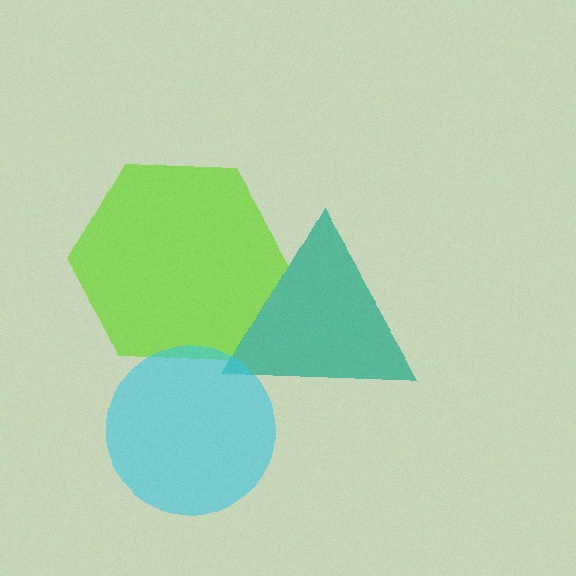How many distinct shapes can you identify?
There are 3 distinct shapes: a lime hexagon, a teal triangle, a cyan circle.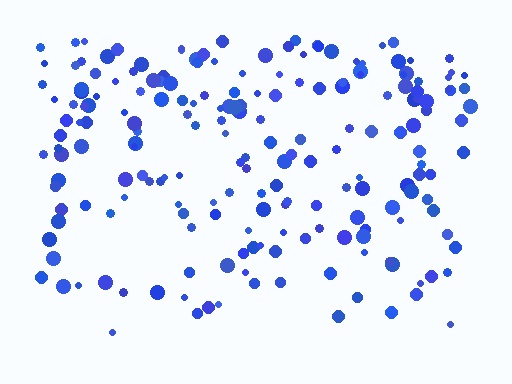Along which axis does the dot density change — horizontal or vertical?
Vertical.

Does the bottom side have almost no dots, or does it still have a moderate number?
Still a moderate number, just noticeably fewer than the top.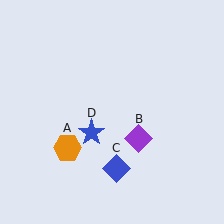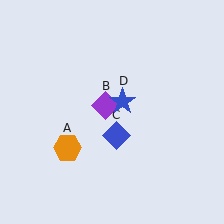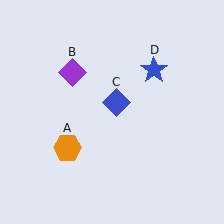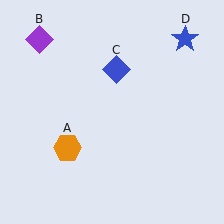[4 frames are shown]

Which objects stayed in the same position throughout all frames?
Orange hexagon (object A) remained stationary.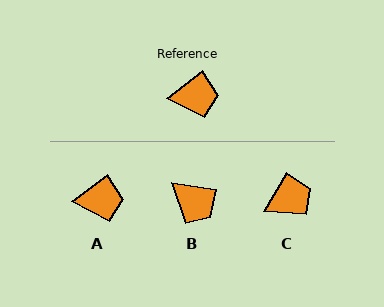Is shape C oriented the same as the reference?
No, it is off by about 23 degrees.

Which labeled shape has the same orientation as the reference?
A.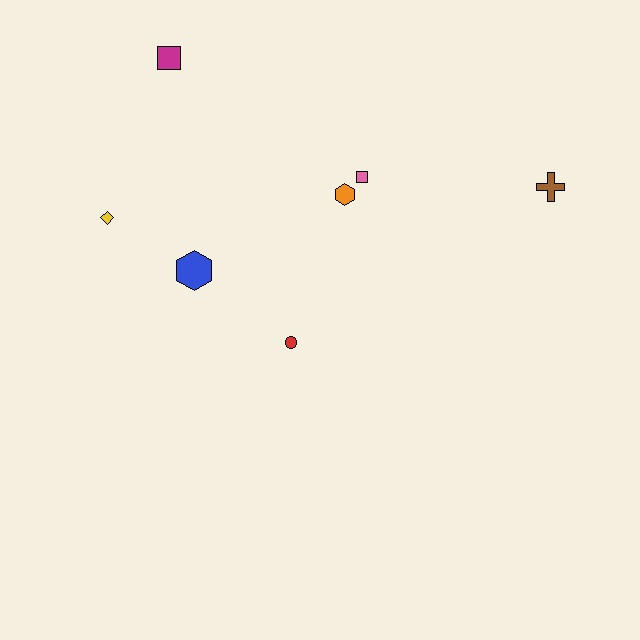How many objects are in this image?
There are 7 objects.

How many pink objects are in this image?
There is 1 pink object.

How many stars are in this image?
There are no stars.